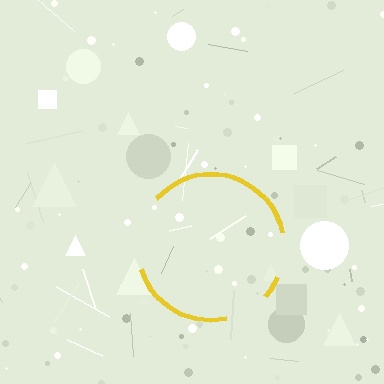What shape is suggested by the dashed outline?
The dashed outline suggests a circle.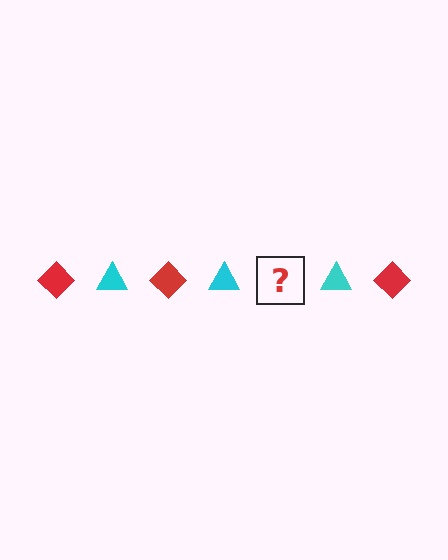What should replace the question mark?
The question mark should be replaced with a red diamond.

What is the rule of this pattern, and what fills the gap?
The rule is that the pattern alternates between red diamond and cyan triangle. The gap should be filled with a red diamond.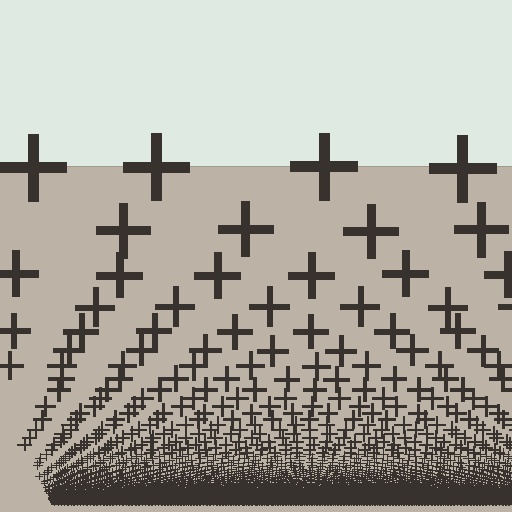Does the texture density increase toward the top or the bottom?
Density increases toward the bottom.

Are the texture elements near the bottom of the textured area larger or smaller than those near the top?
Smaller. The gradient is inverted — elements near the bottom are smaller and denser.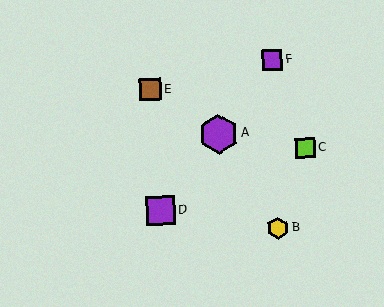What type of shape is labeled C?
Shape C is a lime square.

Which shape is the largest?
The purple hexagon (labeled A) is the largest.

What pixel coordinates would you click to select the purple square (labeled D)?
Click at (160, 211) to select the purple square D.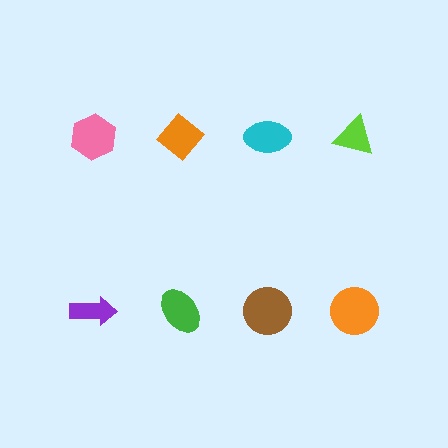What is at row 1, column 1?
A pink hexagon.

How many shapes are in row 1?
4 shapes.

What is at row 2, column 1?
A purple arrow.